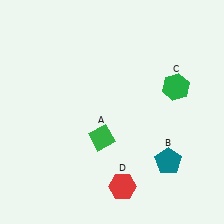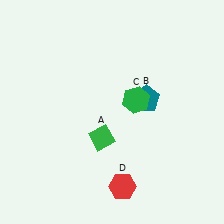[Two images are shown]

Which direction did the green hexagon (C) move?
The green hexagon (C) moved left.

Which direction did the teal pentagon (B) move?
The teal pentagon (B) moved up.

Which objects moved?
The objects that moved are: the teal pentagon (B), the green hexagon (C).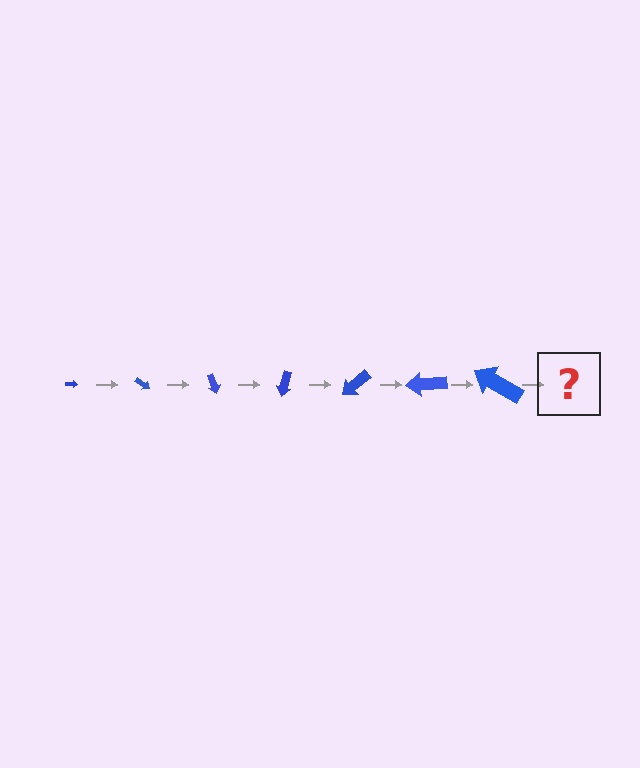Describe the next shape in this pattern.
It should be an arrow, larger than the previous one and rotated 245 degrees from the start.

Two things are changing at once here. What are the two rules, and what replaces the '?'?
The two rules are that the arrow grows larger each step and it rotates 35 degrees each step. The '?' should be an arrow, larger than the previous one and rotated 245 degrees from the start.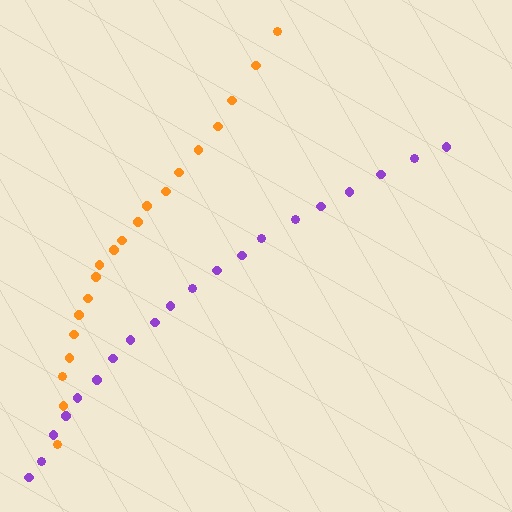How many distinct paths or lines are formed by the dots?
There are 2 distinct paths.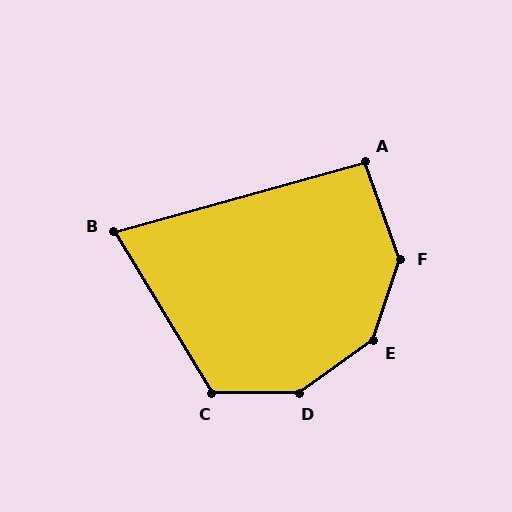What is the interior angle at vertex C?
Approximately 121 degrees (obtuse).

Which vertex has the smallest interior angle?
B, at approximately 74 degrees.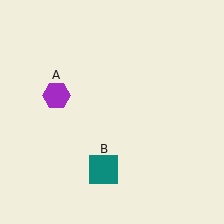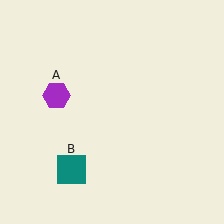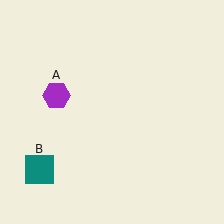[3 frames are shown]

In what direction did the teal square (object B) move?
The teal square (object B) moved left.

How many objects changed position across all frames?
1 object changed position: teal square (object B).